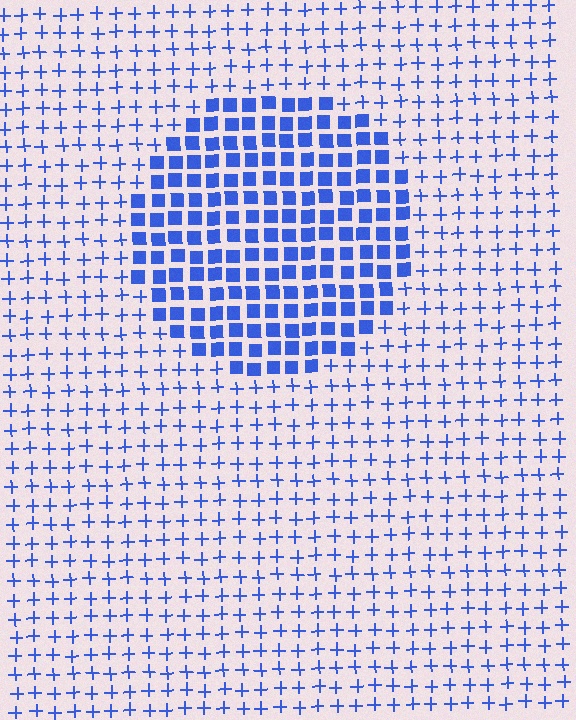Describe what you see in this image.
The image is filled with small blue elements arranged in a uniform grid. A circle-shaped region contains squares, while the surrounding area contains plus signs. The boundary is defined purely by the change in element shape.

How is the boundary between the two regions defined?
The boundary is defined by a change in element shape: squares inside vs. plus signs outside. All elements share the same color and spacing.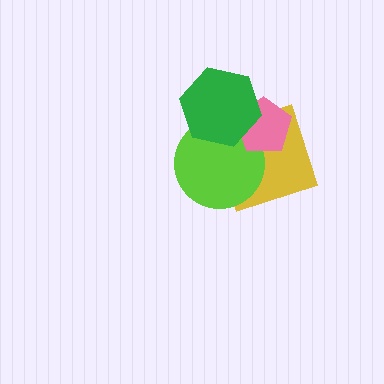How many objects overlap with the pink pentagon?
3 objects overlap with the pink pentagon.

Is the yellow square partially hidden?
Yes, it is partially covered by another shape.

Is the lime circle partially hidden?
Yes, it is partially covered by another shape.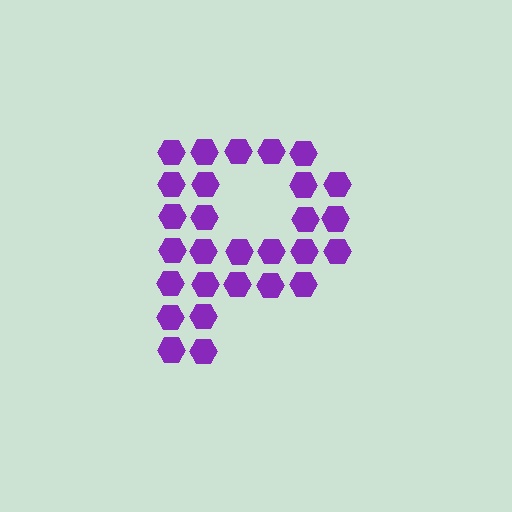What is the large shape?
The large shape is the letter P.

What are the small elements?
The small elements are hexagons.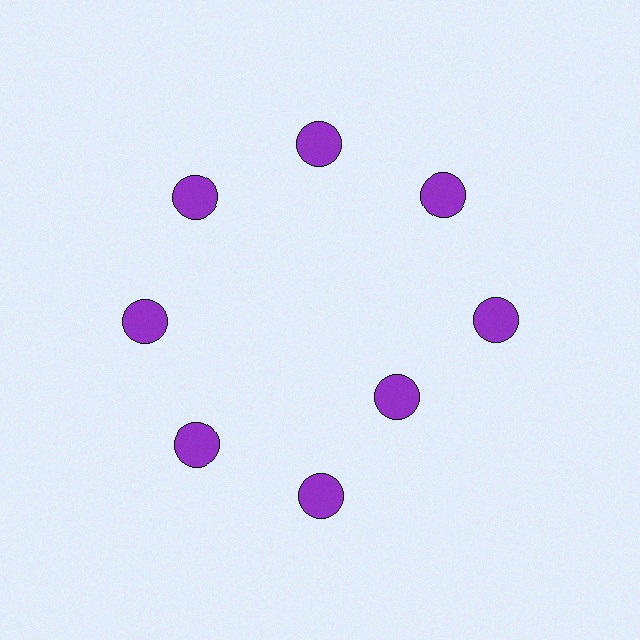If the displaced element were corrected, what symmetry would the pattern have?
It would have 8-fold rotational symmetry — the pattern would map onto itself every 45 degrees.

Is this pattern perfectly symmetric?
No. The 8 purple circles are arranged in a ring, but one element near the 4 o'clock position is pulled inward toward the center, breaking the 8-fold rotational symmetry.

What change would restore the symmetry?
The symmetry would be restored by moving it outward, back onto the ring so that all 8 circles sit at equal angles and equal distance from the center.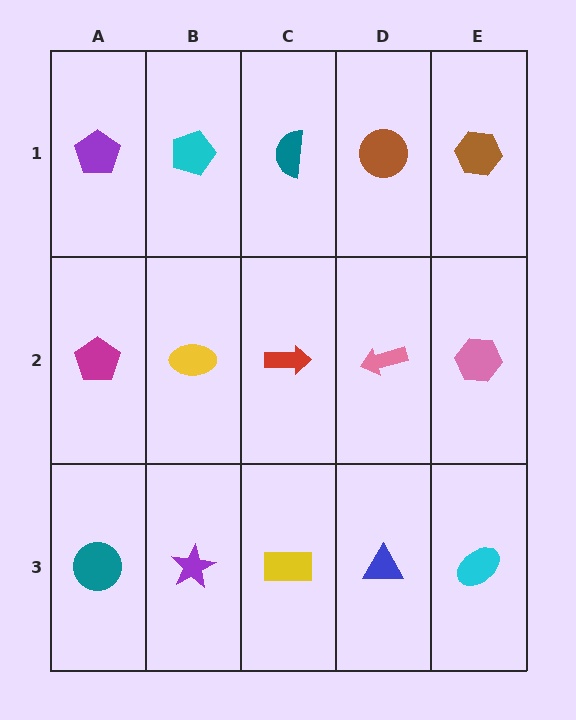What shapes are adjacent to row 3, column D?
A pink arrow (row 2, column D), a yellow rectangle (row 3, column C), a cyan ellipse (row 3, column E).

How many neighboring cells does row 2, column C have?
4.